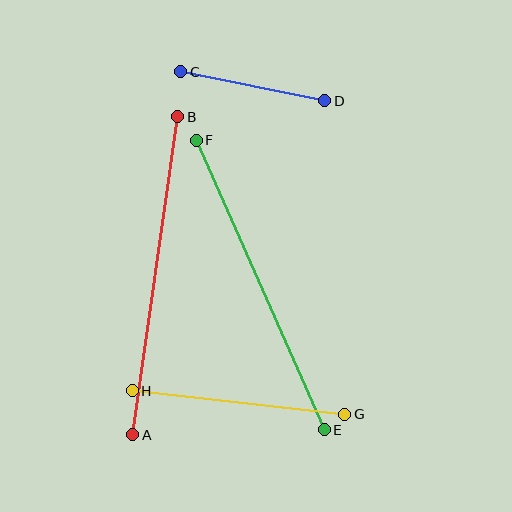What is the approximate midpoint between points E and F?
The midpoint is at approximately (260, 285) pixels.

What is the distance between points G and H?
The distance is approximately 214 pixels.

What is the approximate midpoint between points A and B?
The midpoint is at approximately (155, 276) pixels.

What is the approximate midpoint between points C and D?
The midpoint is at approximately (253, 86) pixels.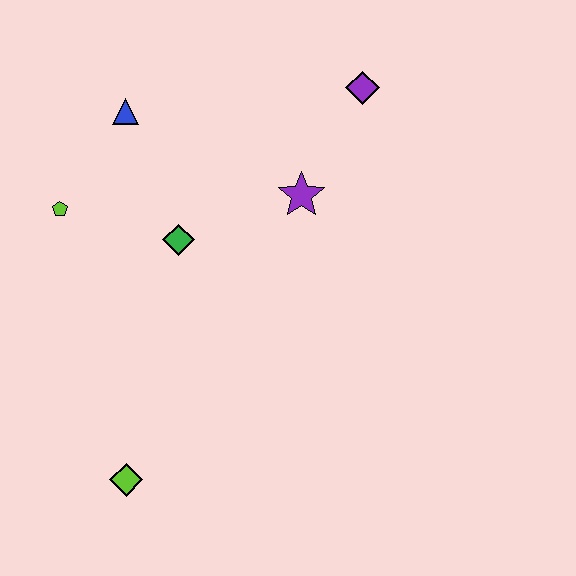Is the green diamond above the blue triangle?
No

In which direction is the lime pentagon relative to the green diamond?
The lime pentagon is to the left of the green diamond.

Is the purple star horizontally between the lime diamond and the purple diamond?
Yes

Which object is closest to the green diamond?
The lime pentagon is closest to the green diamond.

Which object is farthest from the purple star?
The lime diamond is farthest from the purple star.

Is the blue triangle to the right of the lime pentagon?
Yes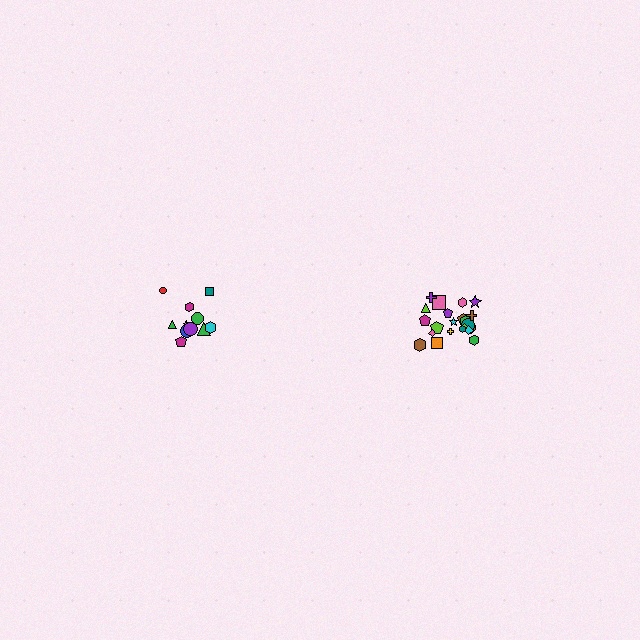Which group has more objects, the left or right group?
The right group.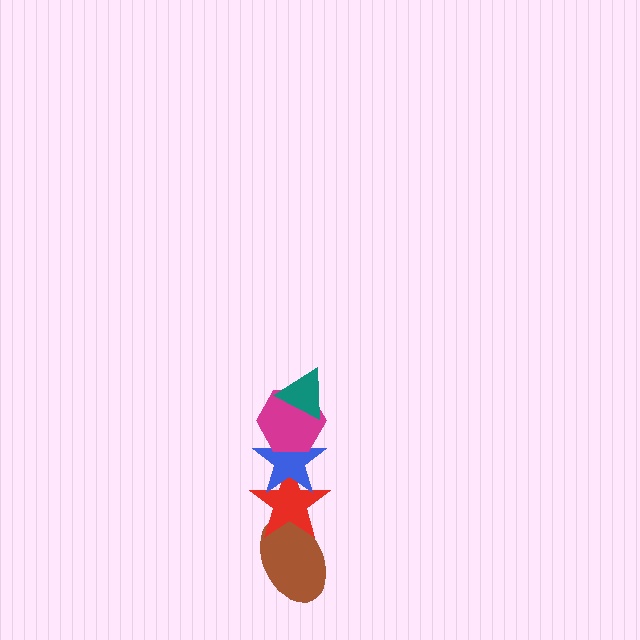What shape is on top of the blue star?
The magenta hexagon is on top of the blue star.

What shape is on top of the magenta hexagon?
The teal triangle is on top of the magenta hexagon.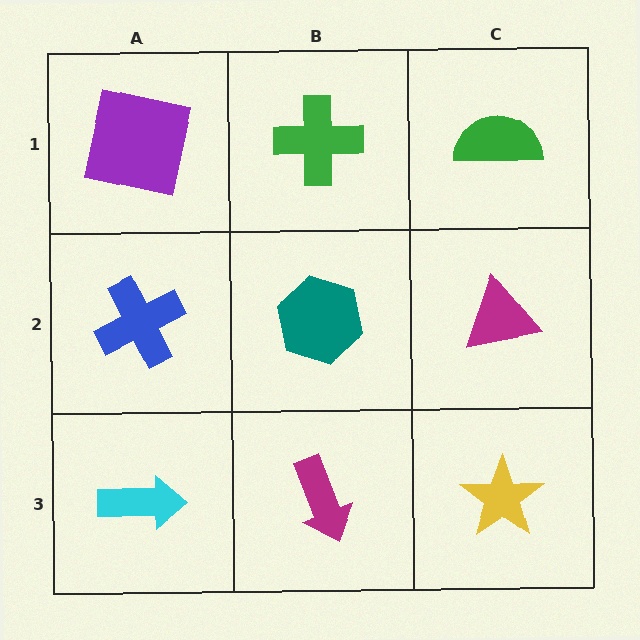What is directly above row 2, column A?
A purple square.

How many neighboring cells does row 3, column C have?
2.